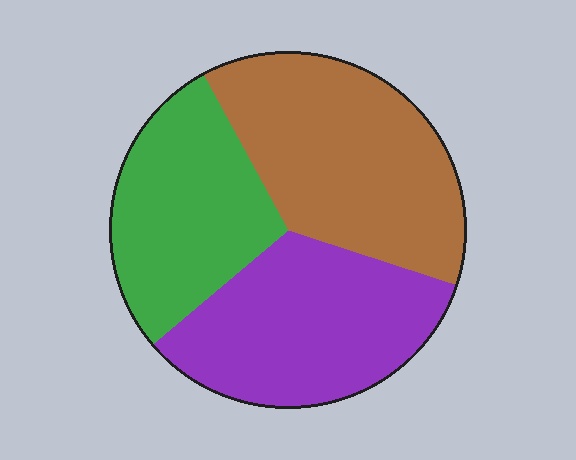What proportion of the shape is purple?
Purple covers 34% of the shape.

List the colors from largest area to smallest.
From largest to smallest: brown, purple, green.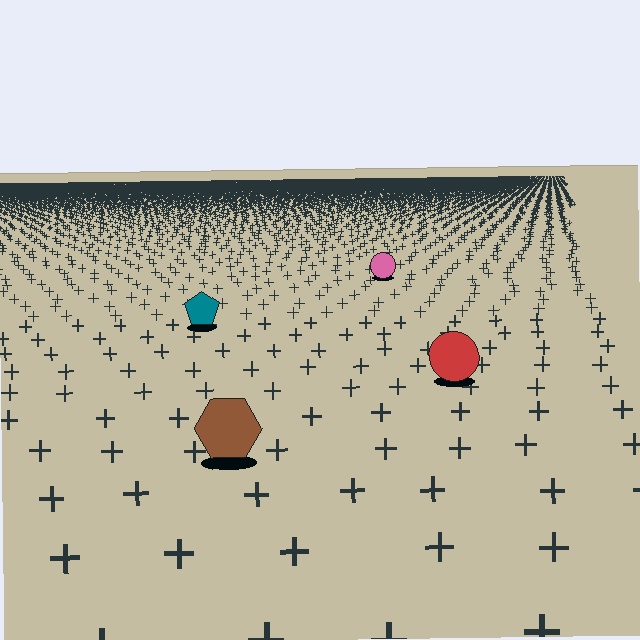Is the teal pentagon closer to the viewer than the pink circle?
Yes. The teal pentagon is closer — you can tell from the texture gradient: the ground texture is coarser near it.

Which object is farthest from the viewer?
The pink circle is farthest from the viewer. It appears smaller and the ground texture around it is denser.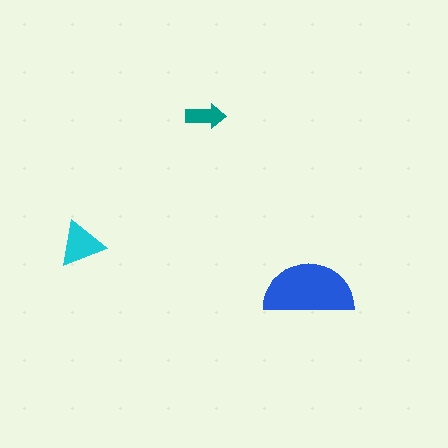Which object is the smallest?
The teal arrow.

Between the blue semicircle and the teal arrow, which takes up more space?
The blue semicircle.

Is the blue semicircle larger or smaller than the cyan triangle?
Larger.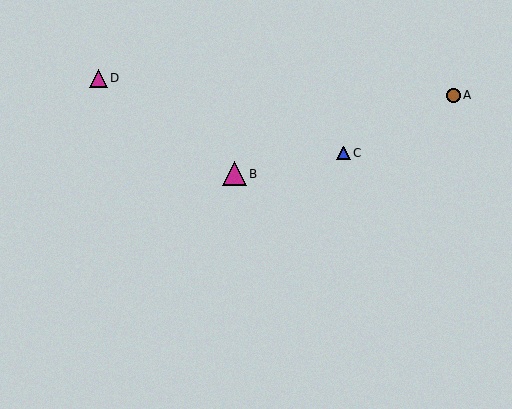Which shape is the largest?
The magenta triangle (labeled B) is the largest.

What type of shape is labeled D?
Shape D is a magenta triangle.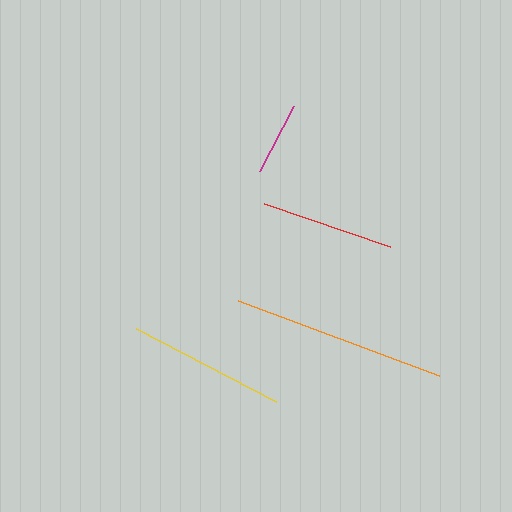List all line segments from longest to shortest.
From longest to shortest: orange, yellow, red, magenta.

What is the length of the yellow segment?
The yellow segment is approximately 159 pixels long.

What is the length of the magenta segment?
The magenta segment is approximately 73 pixels long.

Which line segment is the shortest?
The magenta line is the shortest at approximately 73 pixels.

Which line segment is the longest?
The orange line is the longest at approximately 214 pixels.